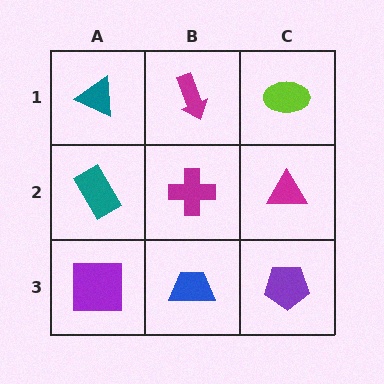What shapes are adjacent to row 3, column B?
A magenta cross (row 2, column B), a purple square (row 3, column A), a purple pentagon (row 3, column C).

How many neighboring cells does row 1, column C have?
2.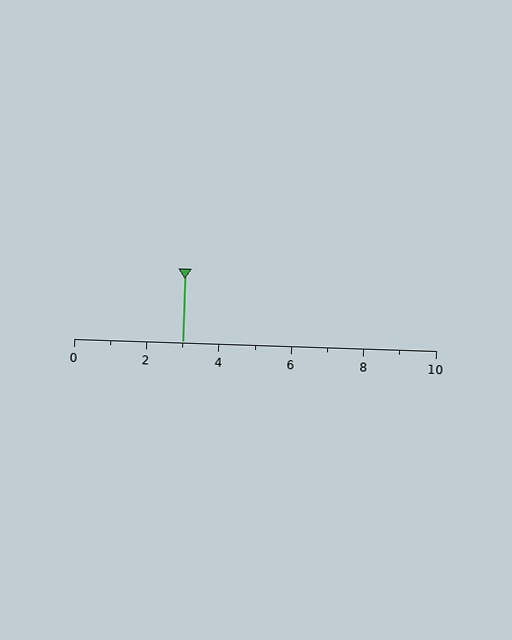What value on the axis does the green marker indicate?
The marker indicates approximately 3.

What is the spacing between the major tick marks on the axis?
The major ticks are spaced 2 apart.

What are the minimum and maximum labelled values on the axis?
The axis runs from 0 to 10.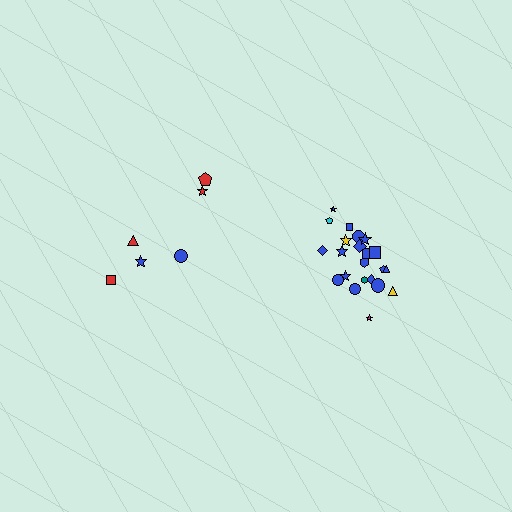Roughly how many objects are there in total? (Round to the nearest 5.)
Roughly 30 objects in total.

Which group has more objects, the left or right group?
The right group.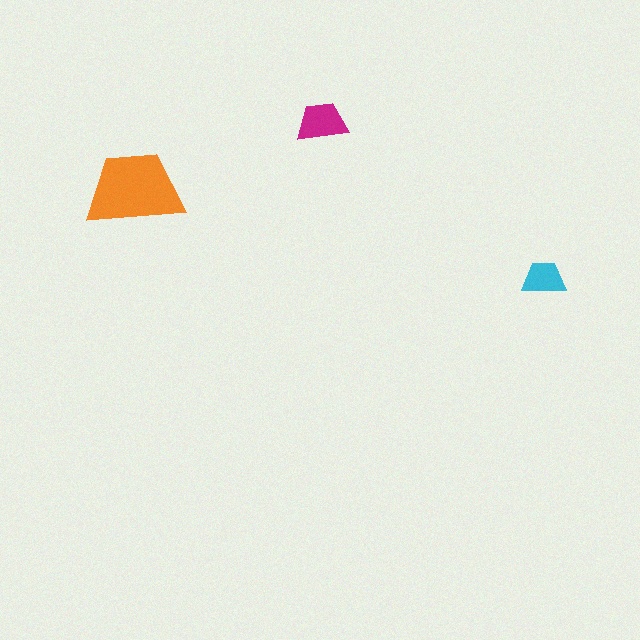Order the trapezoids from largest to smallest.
the orange one, the magenta one, the cyan one.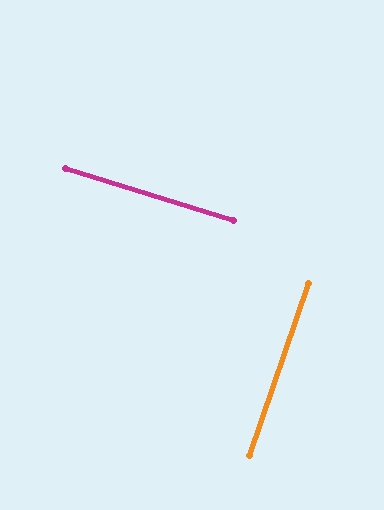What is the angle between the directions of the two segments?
Approximately 88 degrees.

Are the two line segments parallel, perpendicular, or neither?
Perpendicular — they meet at approximately 88°.